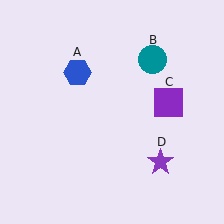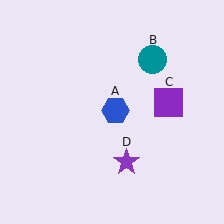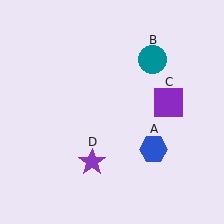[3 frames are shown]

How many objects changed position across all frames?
2 objects changed position: blue hexagon (object A), purple star (object D).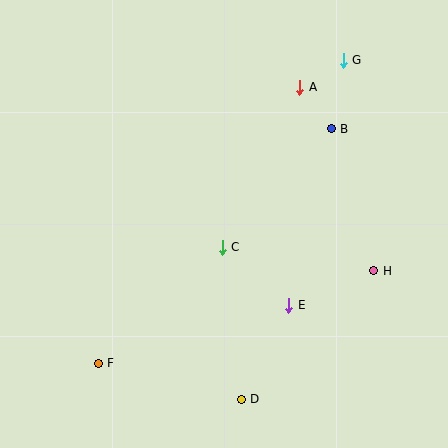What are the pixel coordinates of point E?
Point E is at (289, 305).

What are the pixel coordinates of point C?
Point C is at (222, 247).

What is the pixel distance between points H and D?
The distance between H and D is 185 pixels.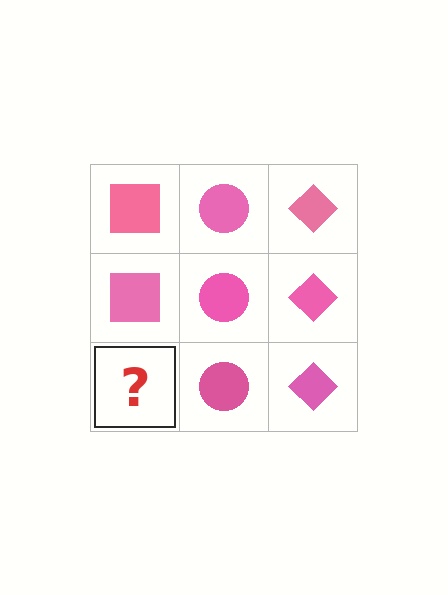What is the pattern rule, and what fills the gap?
The rule is that each column has a consistent shape. The gap should be filled with a pink square.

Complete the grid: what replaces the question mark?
The question mark should be replaced with a pink square.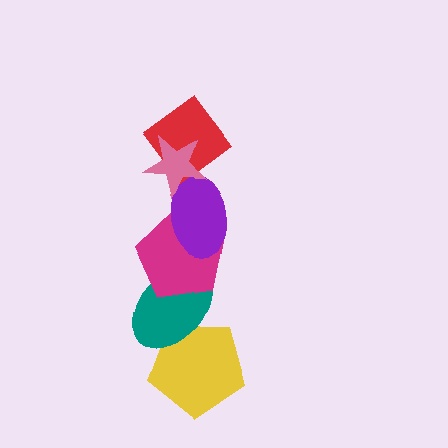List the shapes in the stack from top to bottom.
From top to bottom: the pink star, the red diamond, the purple ellipse, the magenta pentagon, the teal ellipse, the yellow pentagon.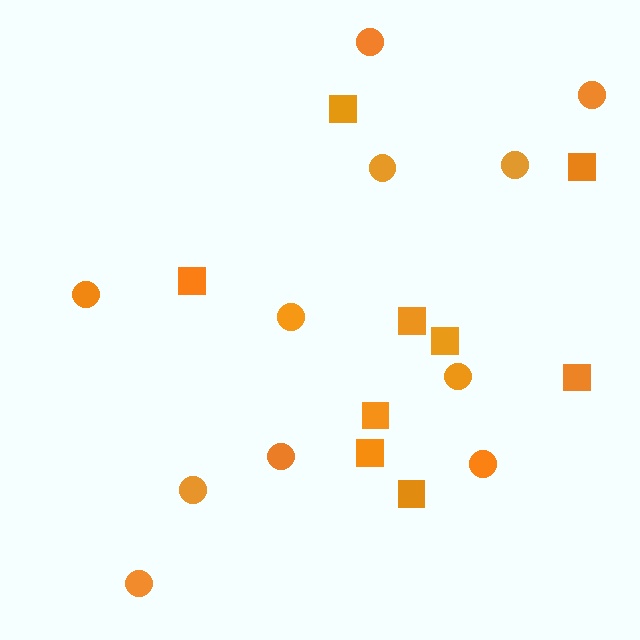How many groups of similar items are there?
There are 2 groups: one group of circles (11) and one group of squares (9).